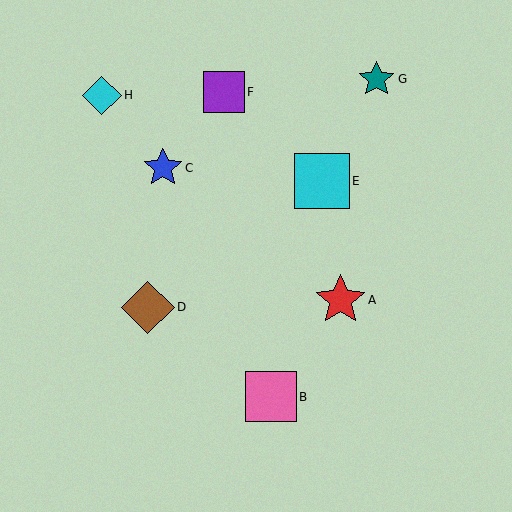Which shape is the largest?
The cyan square (labeled E) is the largest.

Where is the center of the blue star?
The center of the blue star is at (163, 168).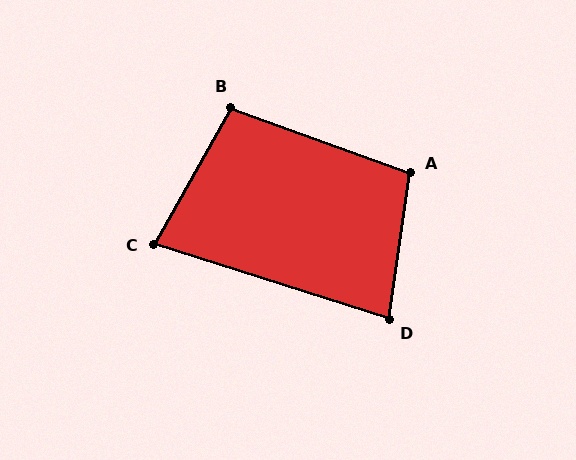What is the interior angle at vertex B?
Approximately 99 degrees (obtuse).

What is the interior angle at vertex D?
Approximately 81 degrees (acute).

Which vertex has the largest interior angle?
A, at approximately 102 degrees.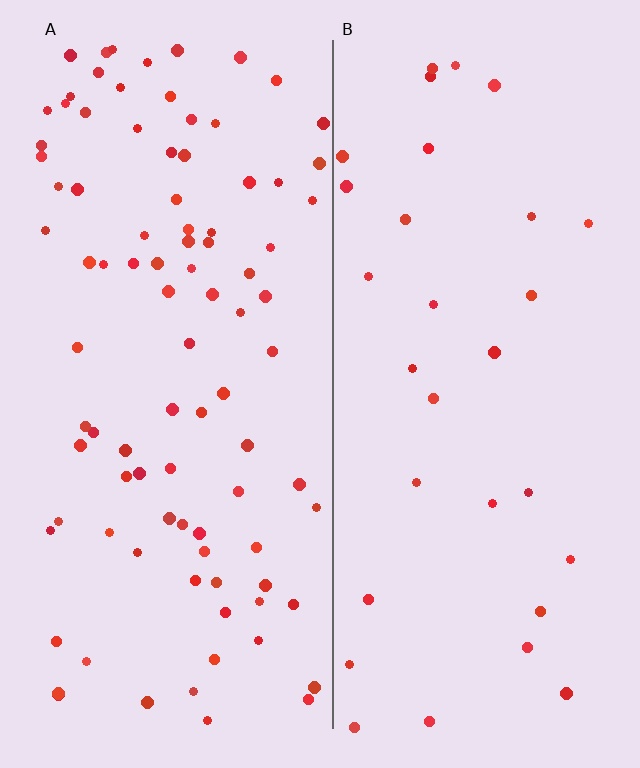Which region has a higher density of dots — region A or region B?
A (the left).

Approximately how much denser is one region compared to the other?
Approximately 3.0× — region A over region B.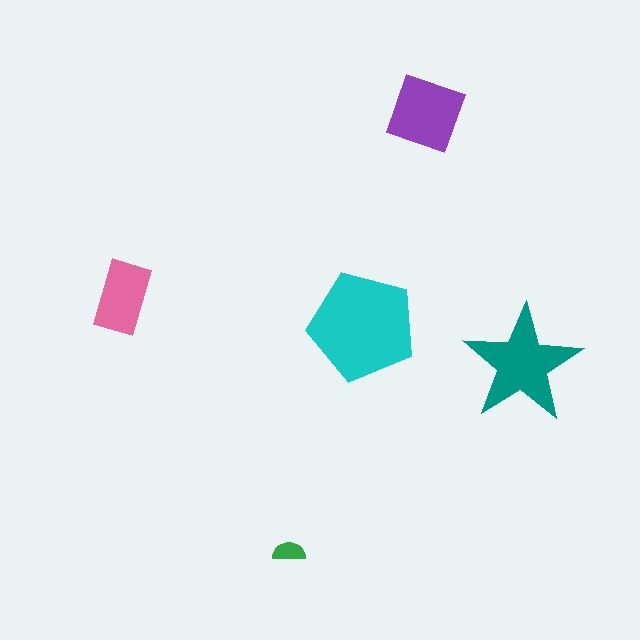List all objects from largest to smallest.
The cyan pentagon, the teal star, the purple diamond, the pink rectangle, the green semicircle.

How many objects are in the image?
There are 5 objects in the image.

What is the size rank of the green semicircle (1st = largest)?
5th.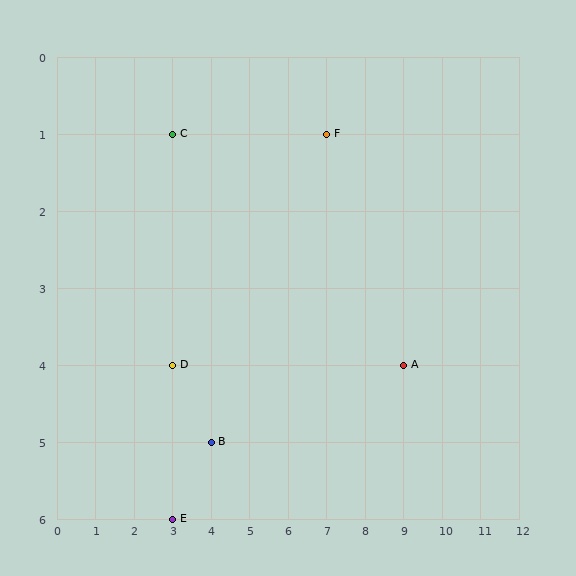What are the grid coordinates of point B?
Point B is at grid coordinates (4, 5).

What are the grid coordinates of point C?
Point C is at grid coordinates (3, 1).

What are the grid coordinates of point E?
Point E is at grid coordinates (3, 6).